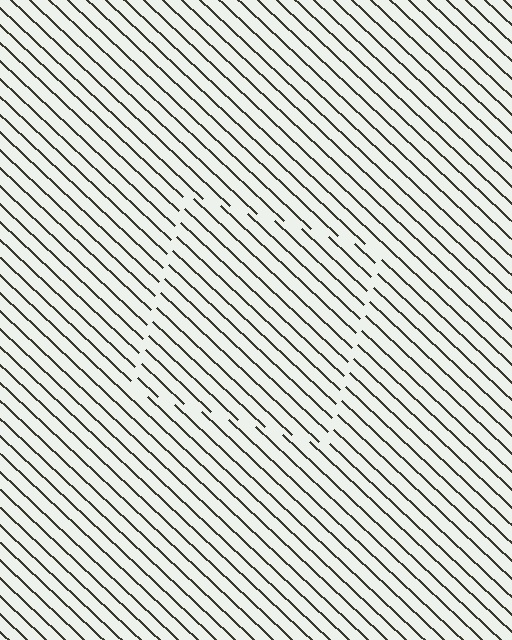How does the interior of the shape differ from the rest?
The interior of the shape contains the same grating, shifted by half a period — the contour is defined by the phase discontinuity where line-ends from the inner and outer gratings abut.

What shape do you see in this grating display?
An illusory square. The interior of the shape contains the same grating, shifted by half a period — the contour is defined by the phase discontinuity where line-ends from the inner and outer gratings abut.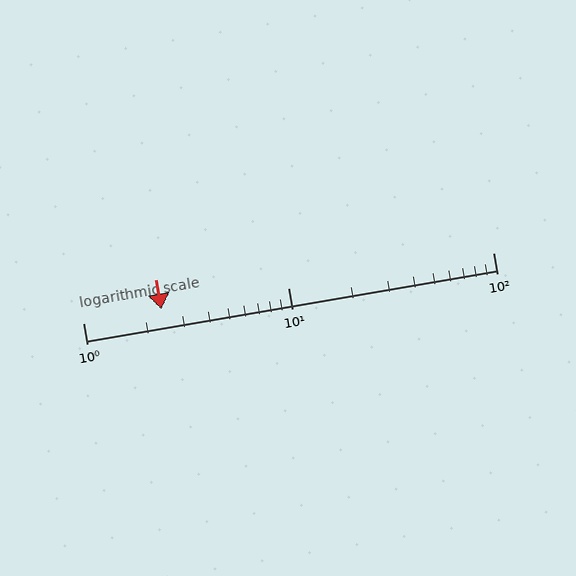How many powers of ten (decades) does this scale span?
The scale spans 2 decades, from 1 to 100.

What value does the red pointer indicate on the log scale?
The pointer indicates approximately 2.4.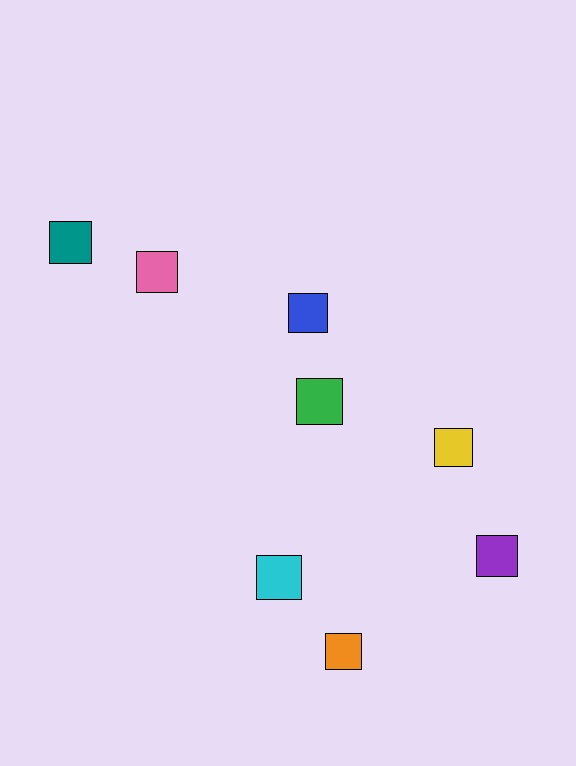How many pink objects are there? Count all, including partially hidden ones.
There is 1 pink object.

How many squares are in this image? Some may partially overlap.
There are 8 squares.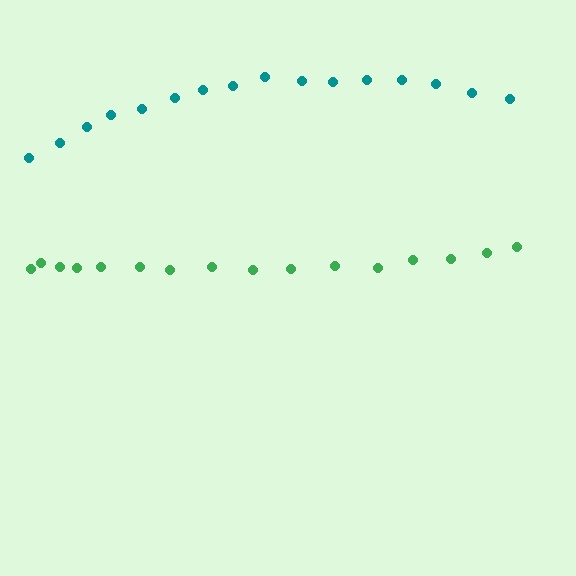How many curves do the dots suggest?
There are 2 distinct paths.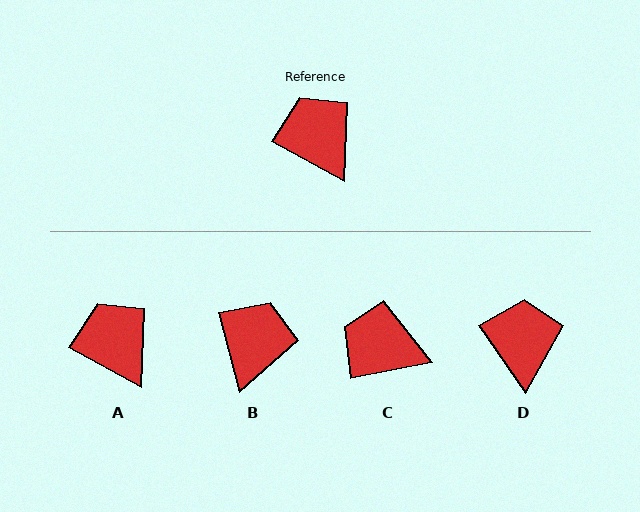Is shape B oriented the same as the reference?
No, it is off by about 47 degrees.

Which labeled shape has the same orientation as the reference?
A.